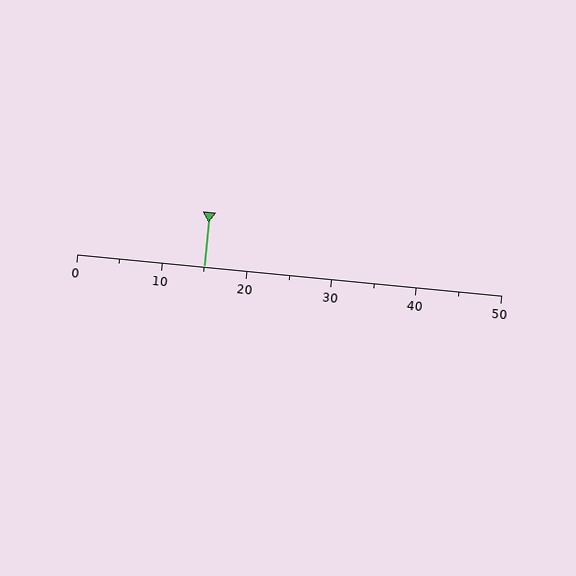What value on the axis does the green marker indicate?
The marker indicates approximately 15.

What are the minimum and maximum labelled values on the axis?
The axis runs from 0 to 50.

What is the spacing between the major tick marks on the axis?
The major ticks are spaced 10 apart.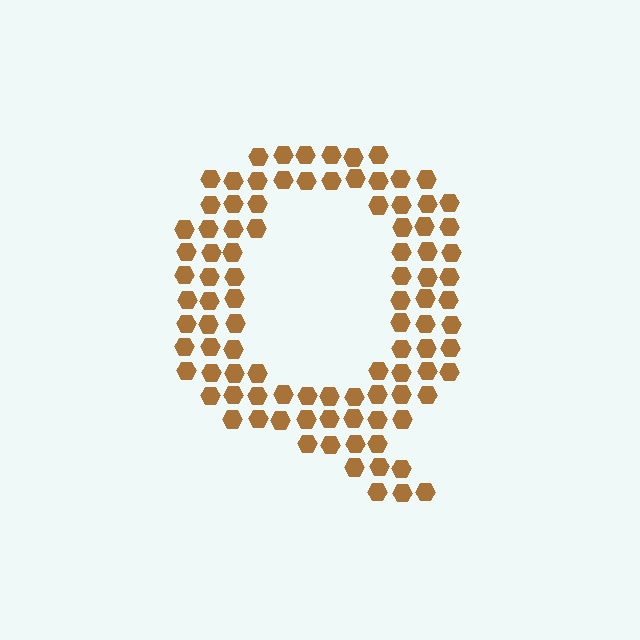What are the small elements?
The small elements are hexagons.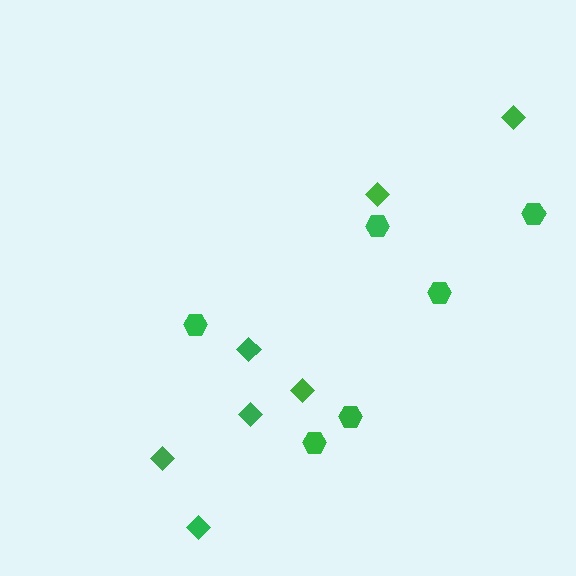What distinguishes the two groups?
There are 2 groups: one group of diamonds (7) and one group of hexagons (6).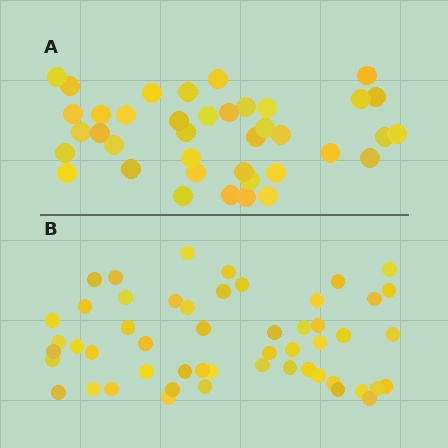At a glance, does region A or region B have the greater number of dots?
Region B (the bottom region) has more dots.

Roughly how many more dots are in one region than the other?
Region B has approximately 15 more dots than region A.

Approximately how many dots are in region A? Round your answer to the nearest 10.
About 40 dots. (The exact count is 39, which rounds to 40.)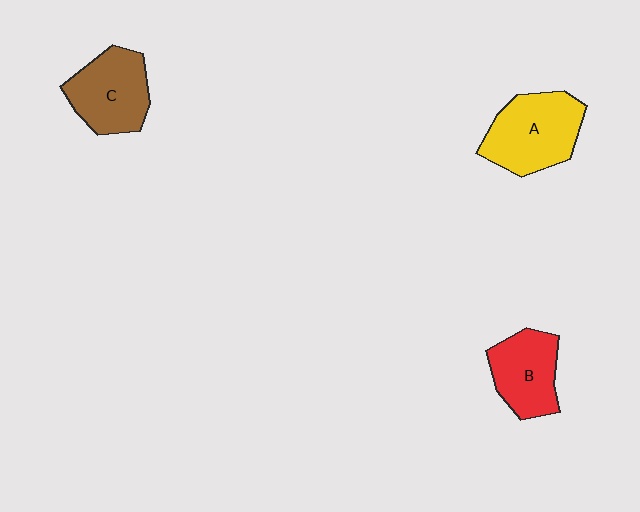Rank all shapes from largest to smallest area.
From largest to smallest: A (yellow), C (brown), B (red).